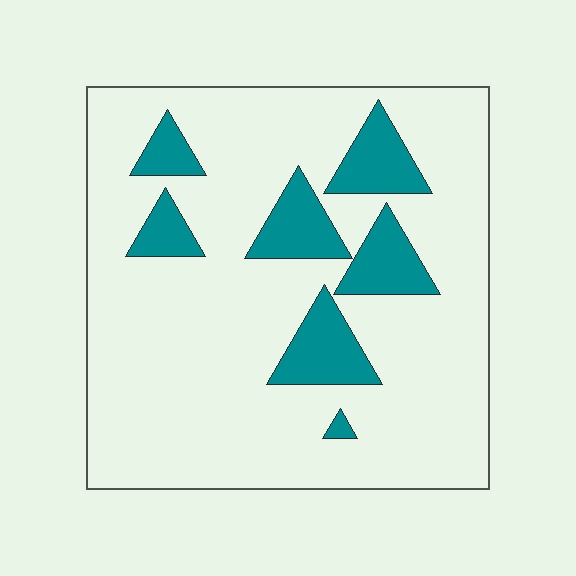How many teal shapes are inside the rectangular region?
7.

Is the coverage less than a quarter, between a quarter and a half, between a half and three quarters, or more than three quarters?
Less than a quarter.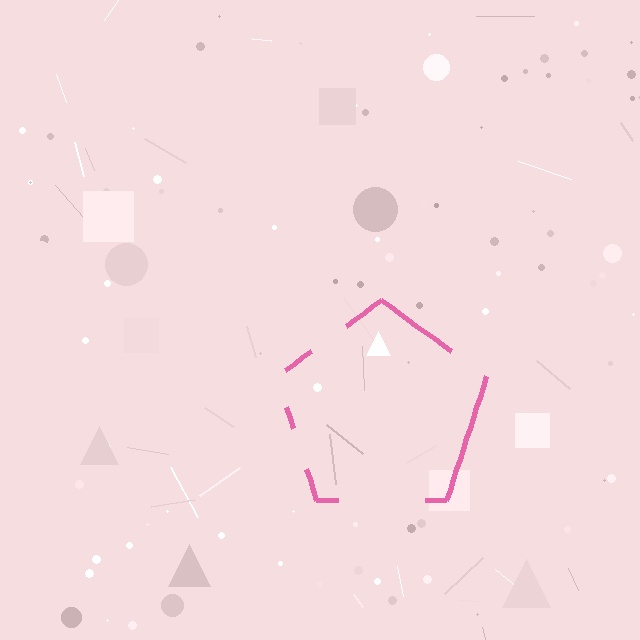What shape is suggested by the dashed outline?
The dashed outline suggests a pentagon.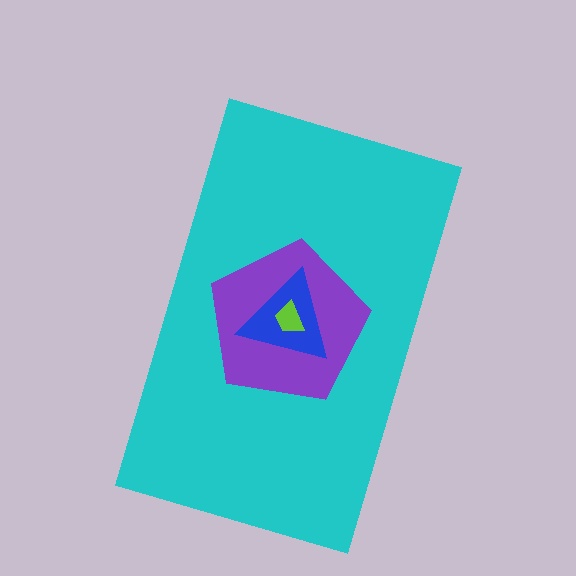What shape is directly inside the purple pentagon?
The blue triangle.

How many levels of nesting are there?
4.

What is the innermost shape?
The lime trapezoid.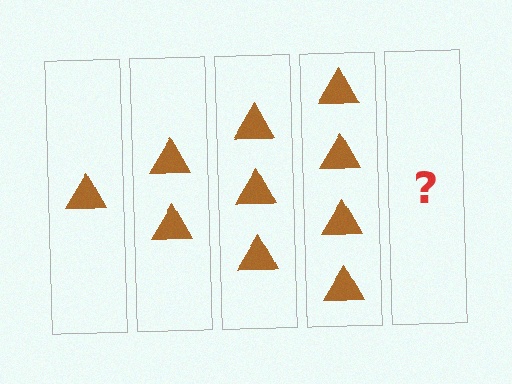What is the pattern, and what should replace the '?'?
The pattern is that each step adds one more triangle. The '?' should be 5 triangles.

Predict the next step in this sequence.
The next step is 5 triangles.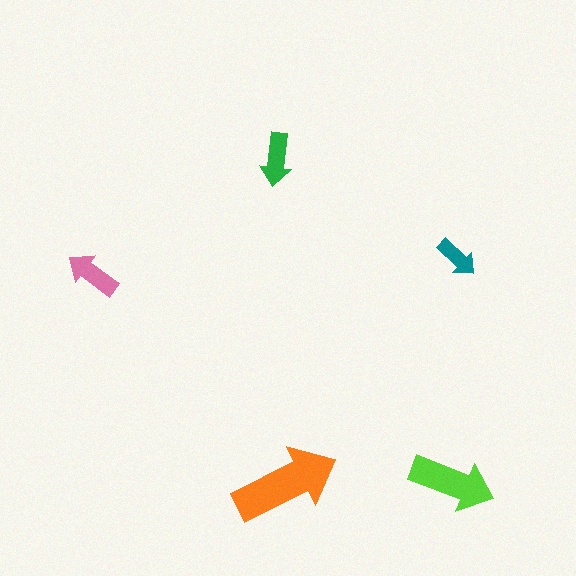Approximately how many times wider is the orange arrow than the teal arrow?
About 2.5 times wider.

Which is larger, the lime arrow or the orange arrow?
The orange one.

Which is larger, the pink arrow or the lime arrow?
The lime one.